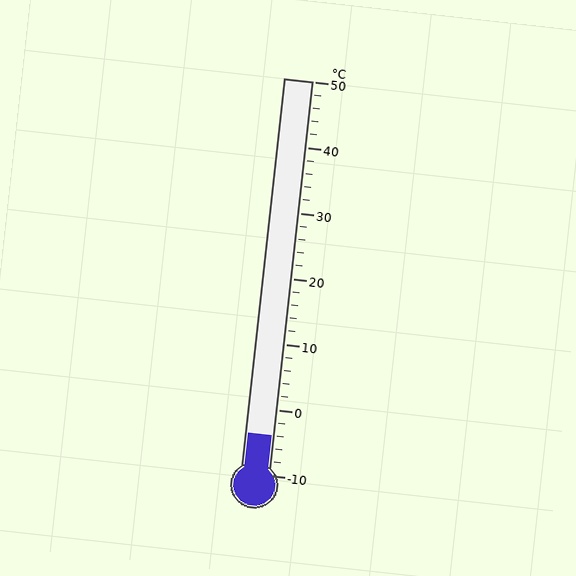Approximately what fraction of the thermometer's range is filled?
The thermometer is filled to approximately 10% of its range.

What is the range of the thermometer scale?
The thermometer scale ranges from -10°C to 50°C.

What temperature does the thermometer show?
The thermometer shows approximately -4°C.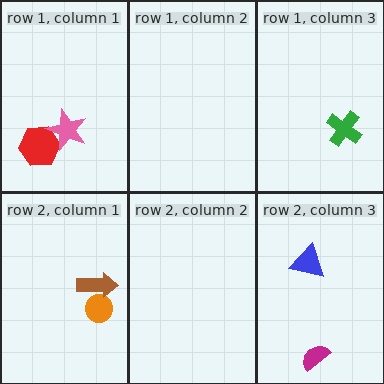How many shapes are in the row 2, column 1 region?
2.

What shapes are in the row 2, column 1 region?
The orange circle, the brown arrow.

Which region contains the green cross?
The row 1, column 3 region.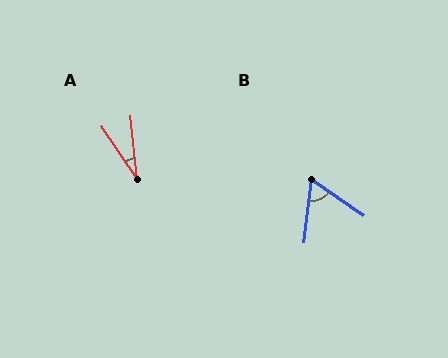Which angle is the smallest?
A, at approximately 27 degrees.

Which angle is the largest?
B, at approximately 62 degrees.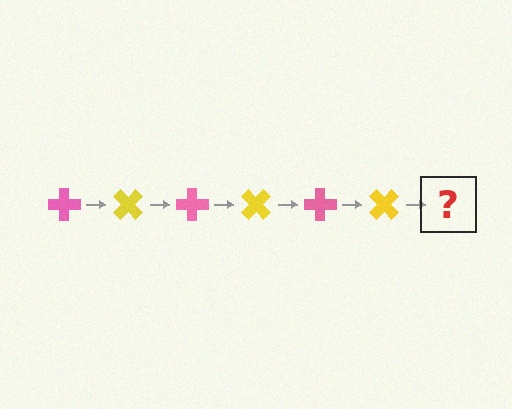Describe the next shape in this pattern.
It should be a pink cross, rotated 270 degrees from the start.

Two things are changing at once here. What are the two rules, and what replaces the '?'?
The two rules are that it rotates 45 degrees each step and the color cycles through pink and yellow. The '?' should be a pink cross, rotated 270 degrees from the start.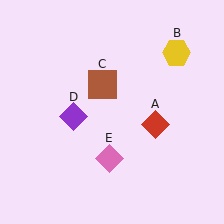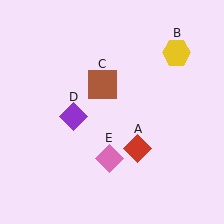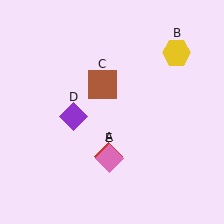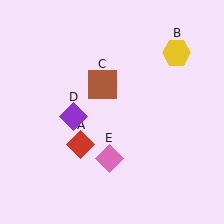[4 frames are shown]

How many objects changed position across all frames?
1 object changed position: red diamond (object A).